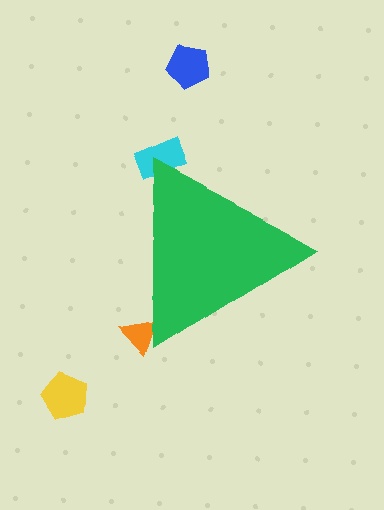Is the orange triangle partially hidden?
Yes, the orange triangle is partially hidden behind the green triangle.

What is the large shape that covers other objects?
A green triangle.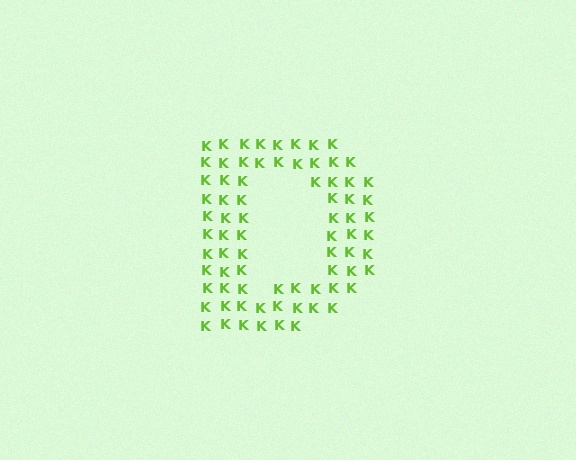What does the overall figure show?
The overall figure shows the letter D.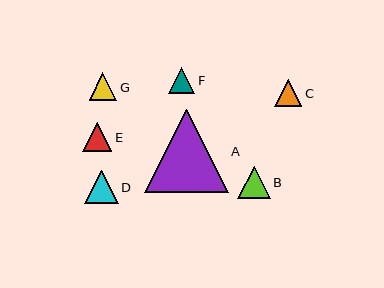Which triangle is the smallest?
Triangle F is the smallest with a size of approximately 26 pixels.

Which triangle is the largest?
Triangle A is the largest with a size of approximately 83 pixels.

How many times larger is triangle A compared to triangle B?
Triangle A is approximately 2.6 times the size of triangle B.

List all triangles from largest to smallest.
From largest to smallest: A, D, B, E, G, C, F.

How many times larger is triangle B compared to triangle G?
Triangle B is approximately 1.2 times the size of triangle G.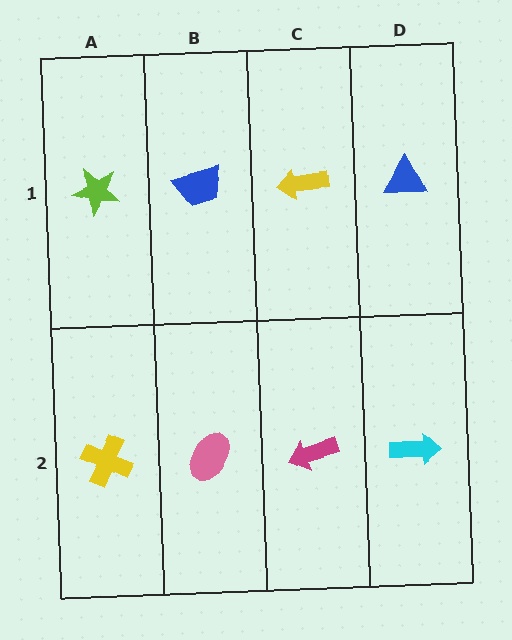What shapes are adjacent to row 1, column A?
A yellow cross (row 2, column A), a blue trapezoid (row 1, column B).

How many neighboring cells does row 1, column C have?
3.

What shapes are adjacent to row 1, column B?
A pink ellipse (row 2, column B), a lime star (row 1, column A), a yellow arrow (row 1, column C).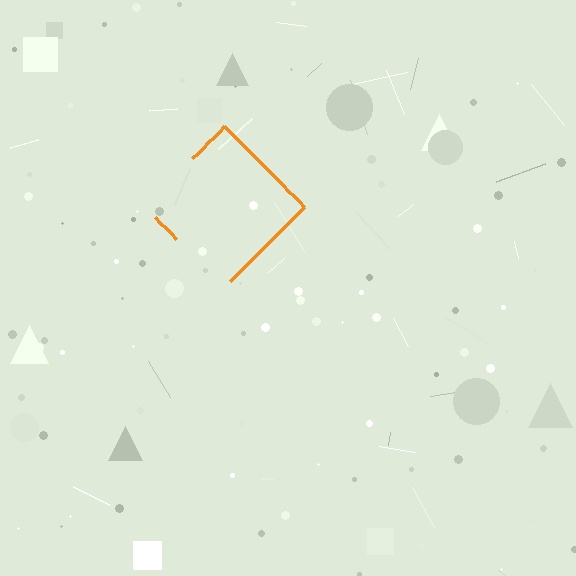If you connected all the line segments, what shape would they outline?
They would outline a diamond.